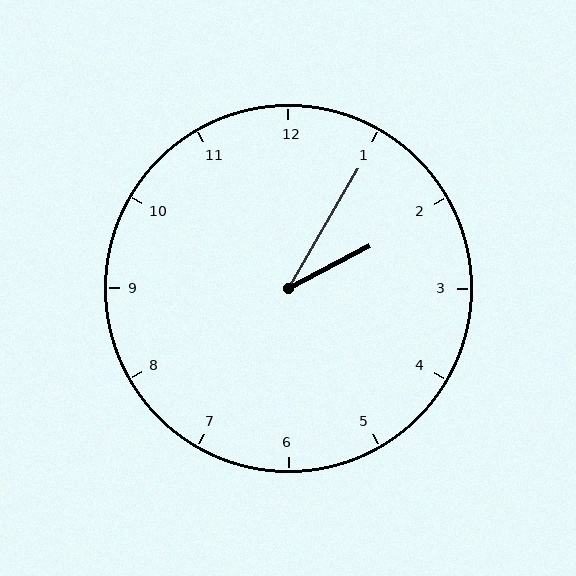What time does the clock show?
2:05.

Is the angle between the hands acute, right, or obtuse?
It is acute.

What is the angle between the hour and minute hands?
Approximately 32 degrees.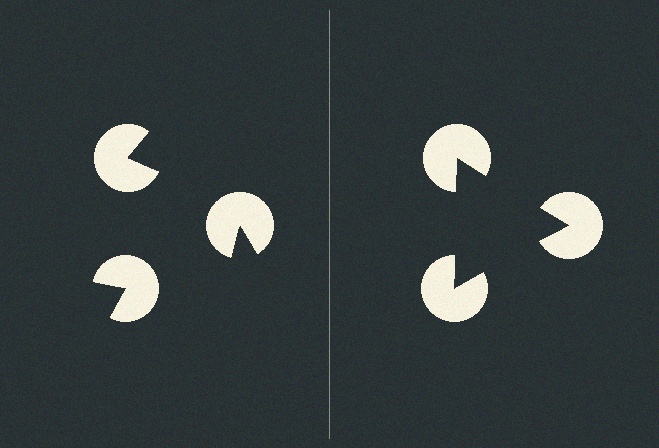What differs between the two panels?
The pac-man discs are positioned identically on both sides; only the wedge orientations differ. On the right they align to a triangle; on the left they are misaligned.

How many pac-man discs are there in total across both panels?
6 — 3 on each side.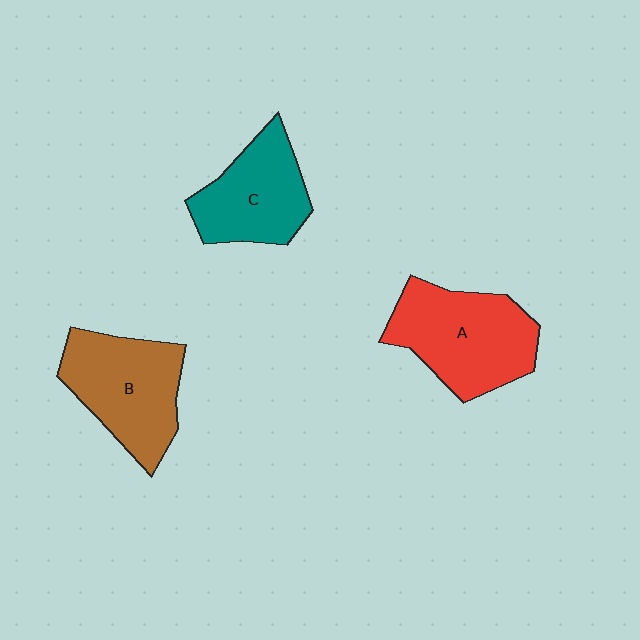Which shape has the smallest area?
Shape C (teal).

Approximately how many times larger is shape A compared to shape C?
Approximately 1.3 times.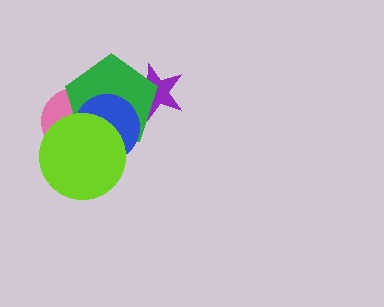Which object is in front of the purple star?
The green pentagon is in front of the purple star.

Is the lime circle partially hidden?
No, no other shape covers it.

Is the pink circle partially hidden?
Yes, it is partially covered by another shape.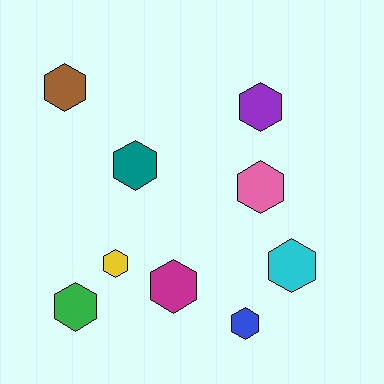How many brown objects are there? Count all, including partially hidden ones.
There is 1 brown object.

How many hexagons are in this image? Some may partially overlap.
There are 9 hexagons.